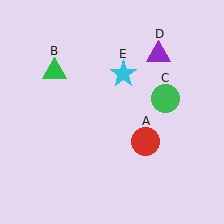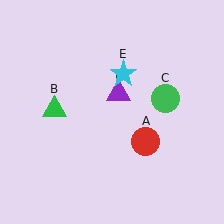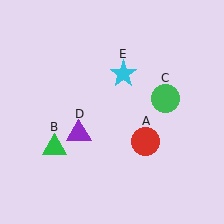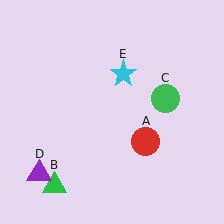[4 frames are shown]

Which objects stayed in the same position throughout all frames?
Red circle (object A) and green circle (object C) and cyan star (object E) remained stationary.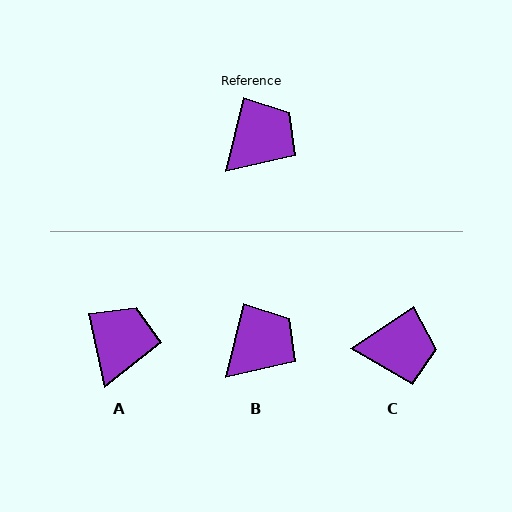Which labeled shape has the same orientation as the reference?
B.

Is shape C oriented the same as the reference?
No, it is off by about 43 degrees.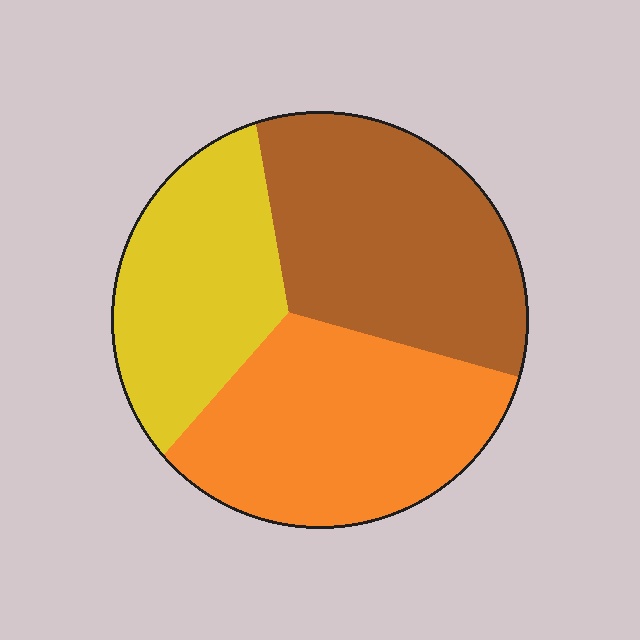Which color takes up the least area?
Yellow, at roughly 25%.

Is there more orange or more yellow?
Orange.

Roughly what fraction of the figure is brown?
Brown covers roughly 35% of the figure.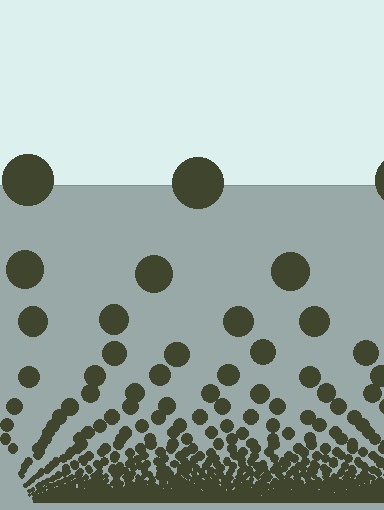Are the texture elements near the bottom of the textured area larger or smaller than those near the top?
Smaller. The gradient is inverted — elements near the bottom are smaller and denser.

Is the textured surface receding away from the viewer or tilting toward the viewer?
The surface appears to tilt toward the viewer. Texture elements get larger and sparser toward the top.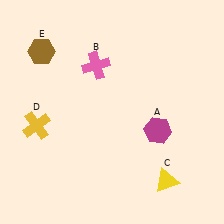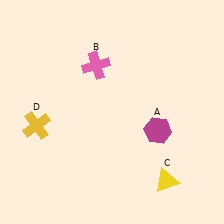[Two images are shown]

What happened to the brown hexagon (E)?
The brown hexagon (E) was removed in Image 2. It was in the top-left area of Image 1.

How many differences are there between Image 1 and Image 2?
There is 1 difference between the two images.